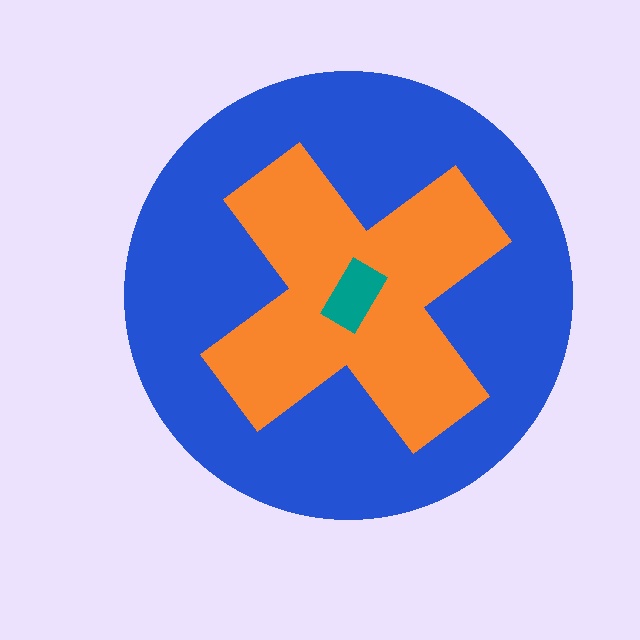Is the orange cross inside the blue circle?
Yes.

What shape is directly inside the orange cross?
The teal rectangle.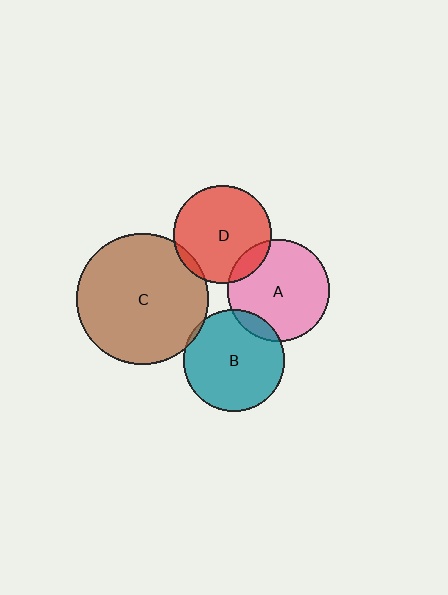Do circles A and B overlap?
Yes.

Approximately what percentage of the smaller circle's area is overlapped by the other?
Approximately 10%.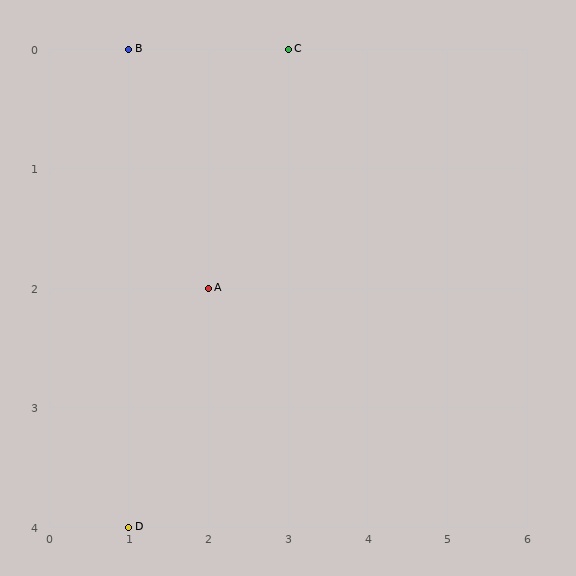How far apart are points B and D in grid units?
Points B and D are 4 rows apart.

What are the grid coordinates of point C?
Point C is at grid coordinates (3, 0).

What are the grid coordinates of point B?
Point B is at grid coordinates (1, 0).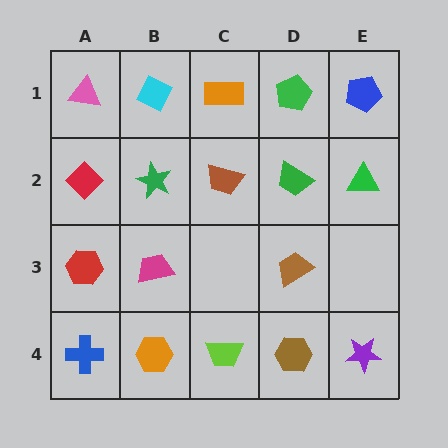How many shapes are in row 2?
5 shapes.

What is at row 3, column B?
A magenta trapezoid.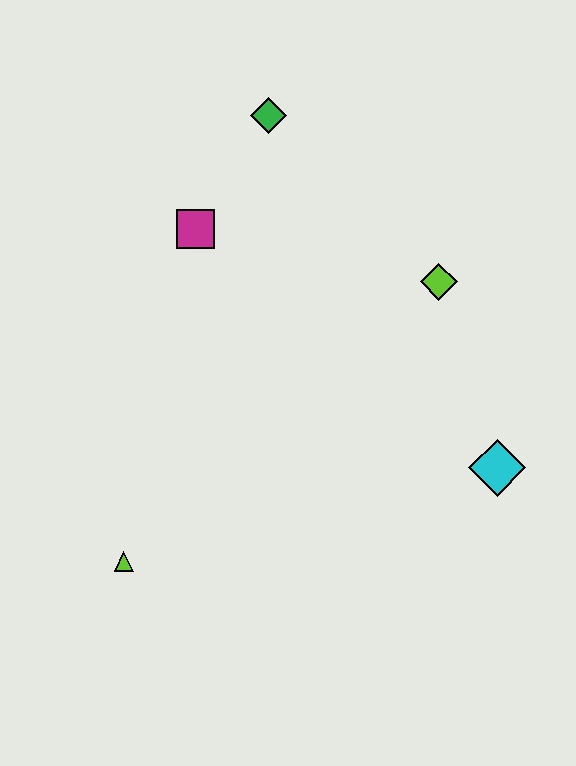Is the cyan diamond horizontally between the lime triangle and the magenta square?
No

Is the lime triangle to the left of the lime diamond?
Yes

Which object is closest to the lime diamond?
The cyan diamond is closest to the lime diamond.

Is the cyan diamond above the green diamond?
No